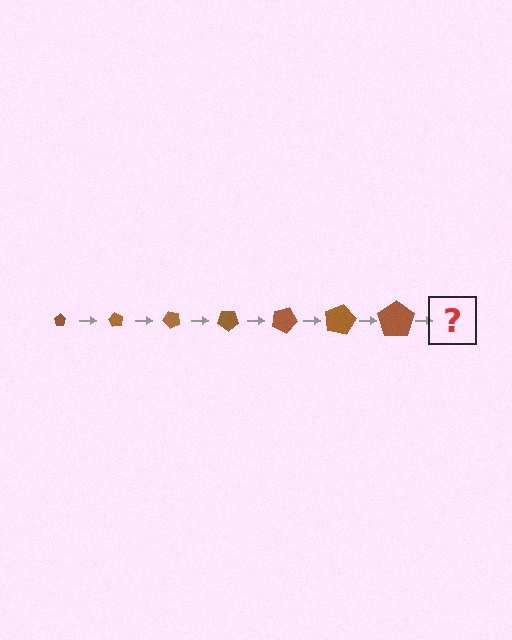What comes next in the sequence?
The next element should be a pentagon, larger than the previous one and rotated 420 degrees from the start.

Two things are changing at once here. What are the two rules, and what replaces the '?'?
The two rules are that the pentagon grows larger each step and it rotates 60 degrees each step. The '?' should be a pentagon, larger than the previous one and rotated 420 degrees from the start.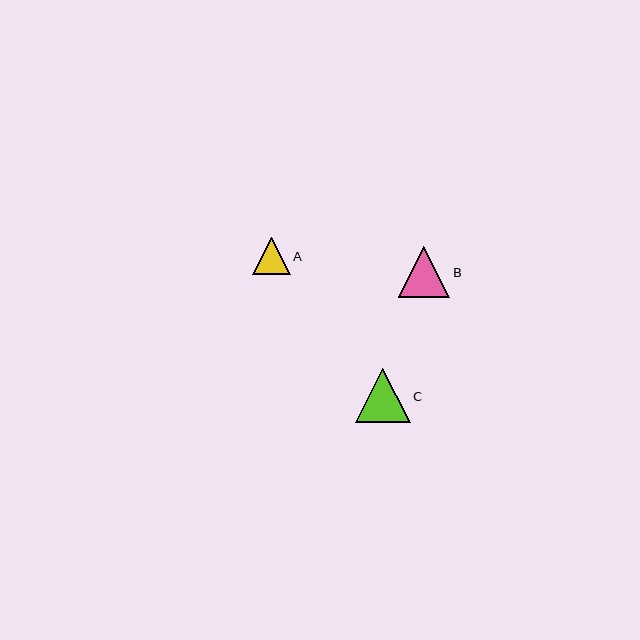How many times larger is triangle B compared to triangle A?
Triangle B is approximately 1.4 times the size of triangle A.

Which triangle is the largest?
Triangle C is the largest with a size of approximately 54 pixels.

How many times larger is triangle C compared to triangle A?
Triangle C is approximately 1.5 times the size of triangle A.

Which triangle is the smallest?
Triangle A is the smallest with a size of approximately 37 pixels.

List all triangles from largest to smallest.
From largest to smallest: C, B, A.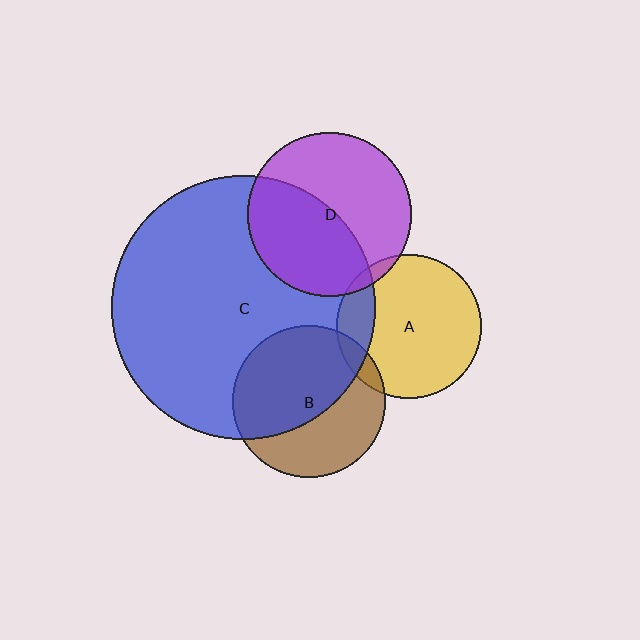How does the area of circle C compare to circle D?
Approximately 2.6 times.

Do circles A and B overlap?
Yes.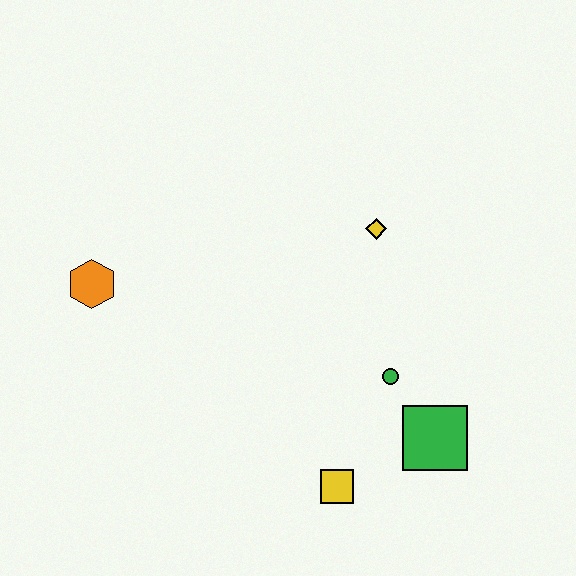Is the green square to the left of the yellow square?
No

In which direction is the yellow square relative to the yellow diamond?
The yellow square is below the yellow diamond.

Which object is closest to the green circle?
The green square is closest to the green circle.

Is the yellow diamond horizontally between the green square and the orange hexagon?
Yes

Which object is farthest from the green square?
The orange hexagon is farthest from the green square.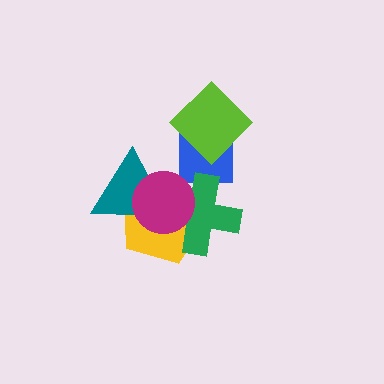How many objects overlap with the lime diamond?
1 object overlaps with the lime diamond.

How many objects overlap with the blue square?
2 objects overlap with the blue square.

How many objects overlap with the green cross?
4 objects overlap with the green cross.